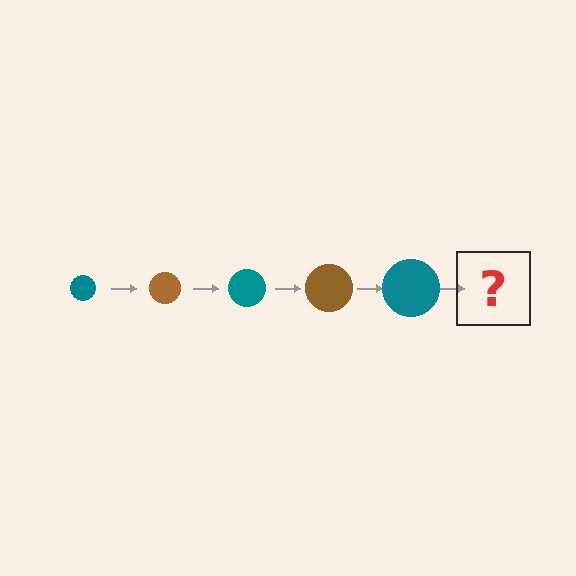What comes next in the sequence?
The next element should be a brown circle, larger than the previous one.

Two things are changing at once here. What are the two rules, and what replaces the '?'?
The two rules are that the circle grows larger each step and the color cycles through teal and brown. The '?' should be a brown circle, larger than the previous one.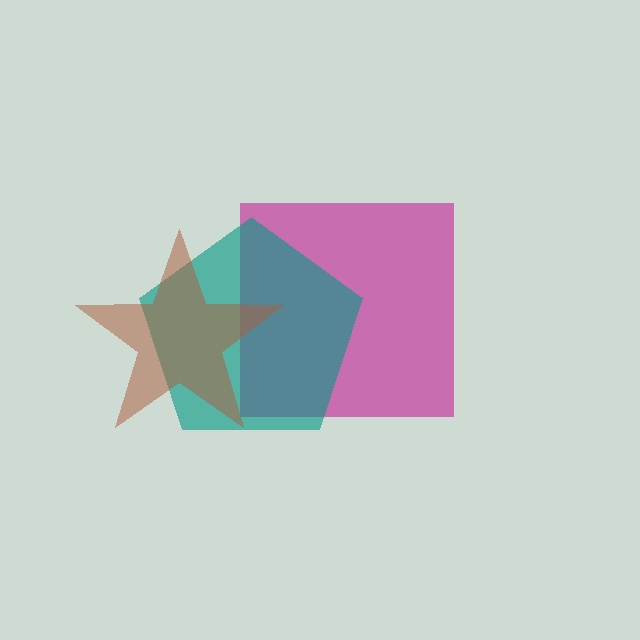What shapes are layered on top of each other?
The layered shapes are: a magenta square, a teal pentagon, a brown star.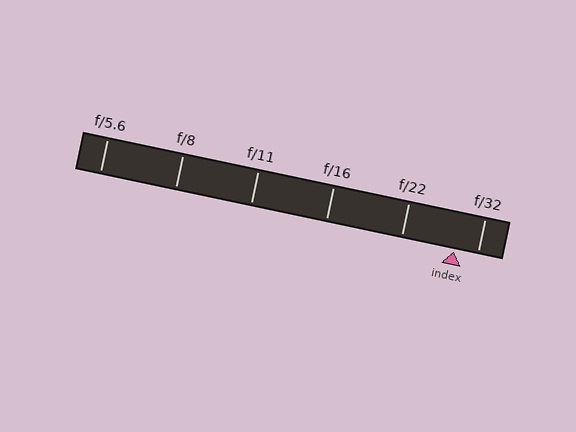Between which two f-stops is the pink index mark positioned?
The index mark is between f/22 and f/32.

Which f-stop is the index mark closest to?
The index mark is closest to f/32.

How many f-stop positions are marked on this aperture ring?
There are 6 f-stop positions marked.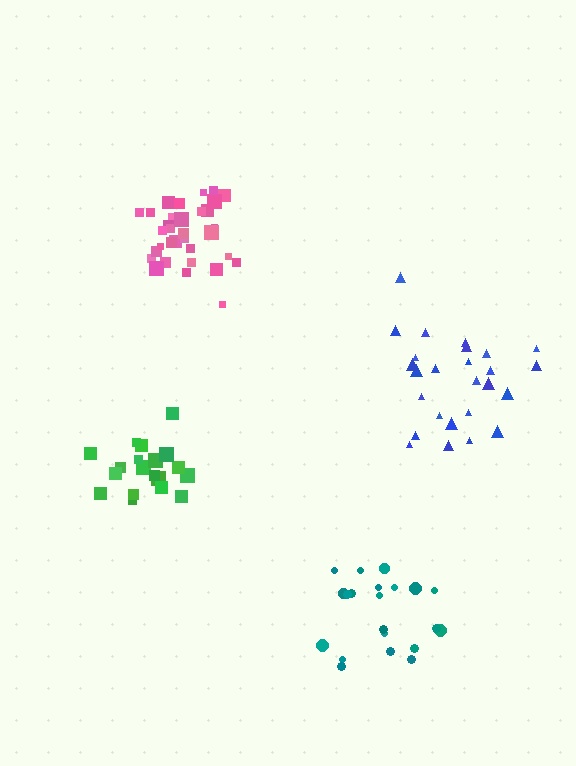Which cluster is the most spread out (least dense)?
Blue.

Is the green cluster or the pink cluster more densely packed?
Pink.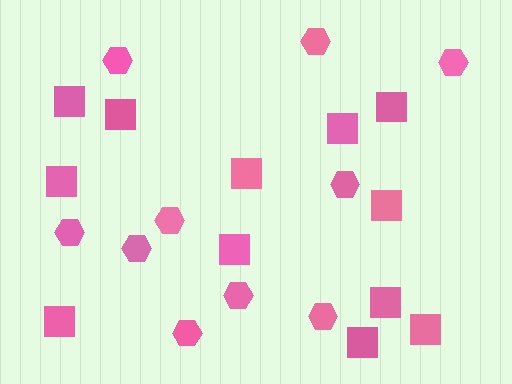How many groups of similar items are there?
There are 2 groups: one group of hexagons (10) and one group of squares (12).